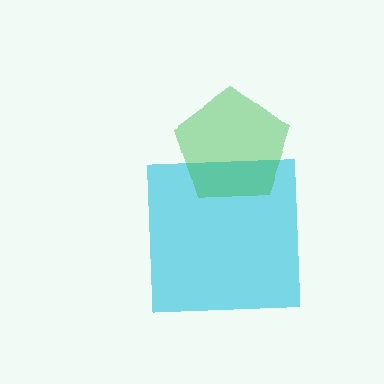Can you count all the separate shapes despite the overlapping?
Yes, there are 2 separate shapes.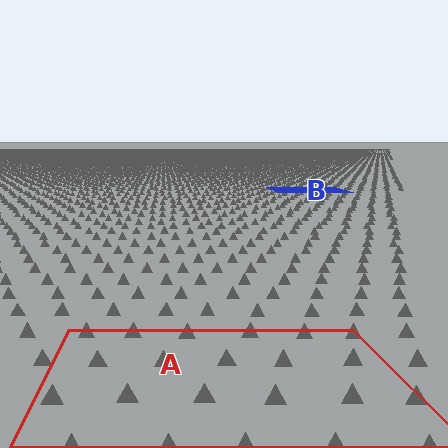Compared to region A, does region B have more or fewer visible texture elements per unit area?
Region B has more texture elements per unit area — they are packed more densely because it is farther away.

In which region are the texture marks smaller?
The texture marks are smaller in region B, because it is farther away.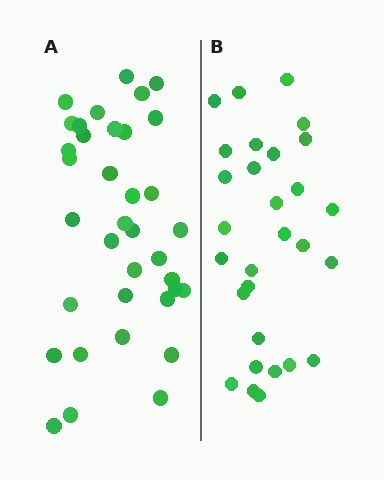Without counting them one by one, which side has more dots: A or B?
Region A (the left region) has more dots.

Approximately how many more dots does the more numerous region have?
Region A has roughly 8 or so more dots than region B.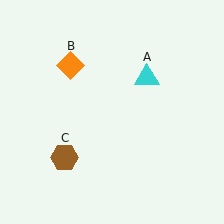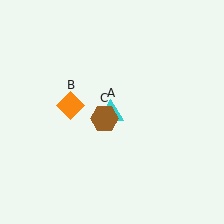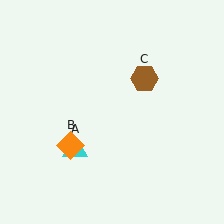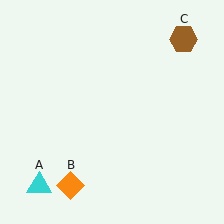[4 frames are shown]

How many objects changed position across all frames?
3 objects changed position: cyan triangle (object A), orange diamond (object B), brown hexagon (object C).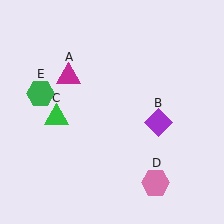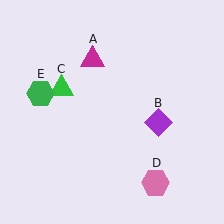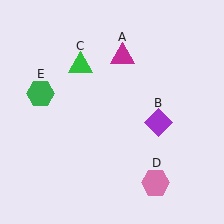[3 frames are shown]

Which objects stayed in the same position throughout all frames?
Purple diamond (object B) and pink hexagon (object D) and green hexagon (object E) remained stationary.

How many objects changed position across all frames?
2 objects changed position: magenta triangle (object A), green triangle (object C).